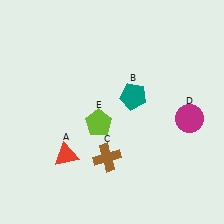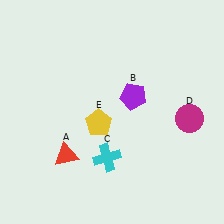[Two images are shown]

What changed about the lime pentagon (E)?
In Image 1, E is lime. In Image 2, it changed to yellow.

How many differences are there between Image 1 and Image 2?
There are 3 differences between the two images.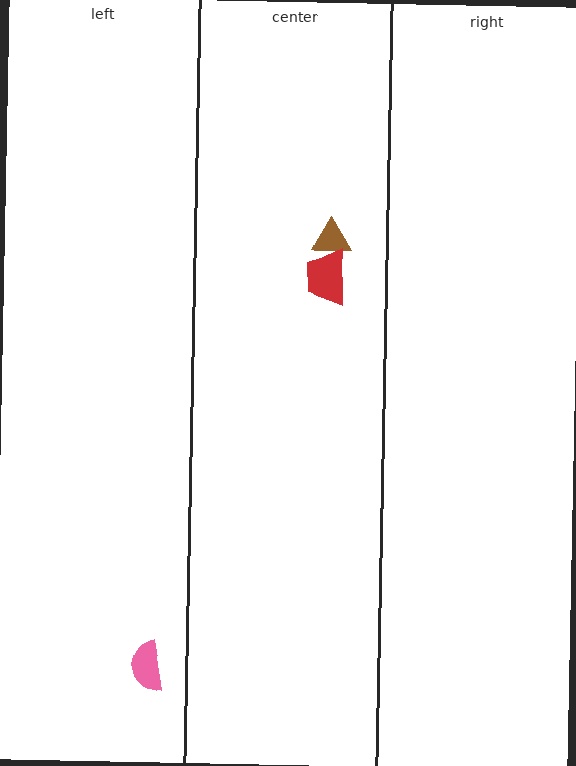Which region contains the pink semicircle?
The left region.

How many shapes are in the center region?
2.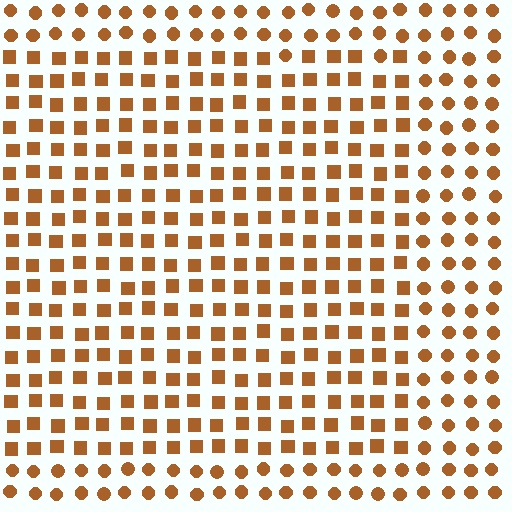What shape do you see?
I see a rectangle.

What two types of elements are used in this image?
The image uses squares inside the rectangle region and circles outside it.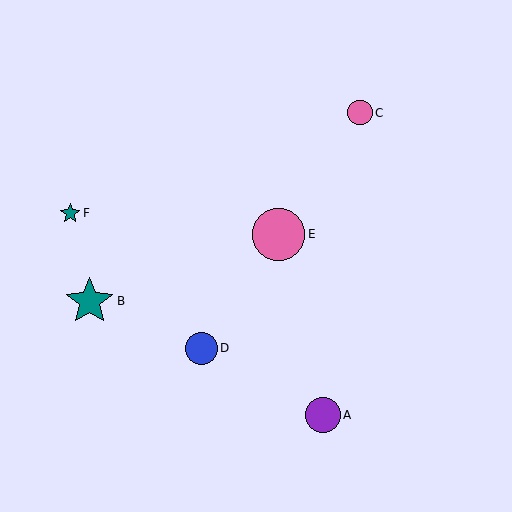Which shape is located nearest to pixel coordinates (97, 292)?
The teal star (labeled B) at (90, 301) is nearest to that location.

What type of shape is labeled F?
Shape F is a teal star.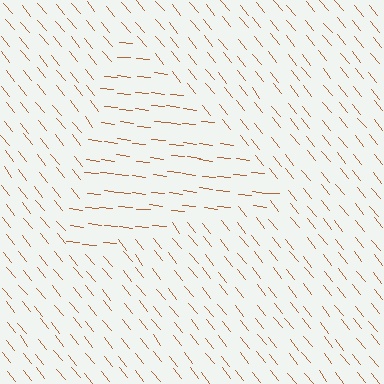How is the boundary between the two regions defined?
The boundary is defined purely by a change in line orientation (approximately 45 degrees difference). All lines are the same color and thickness.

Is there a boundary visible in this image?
Yes, there is a texture boundary formed by a change in line orientation.